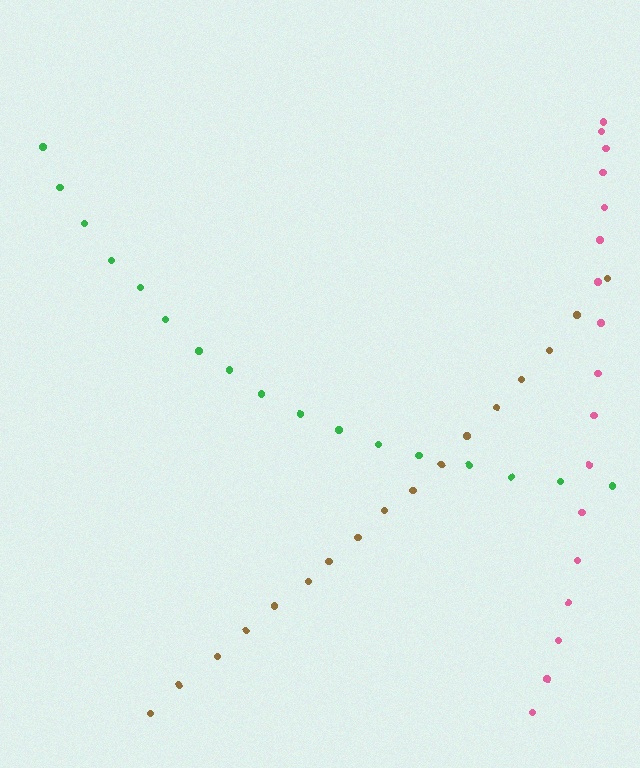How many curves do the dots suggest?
There are 3 distinct paths.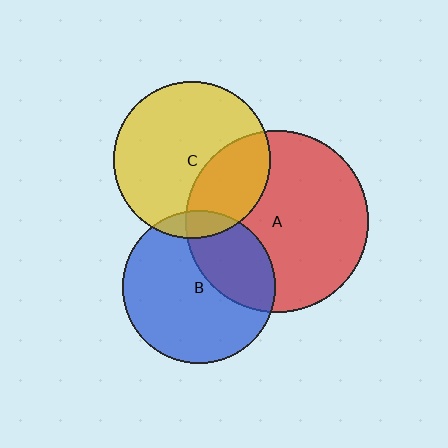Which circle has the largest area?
Circle A (red).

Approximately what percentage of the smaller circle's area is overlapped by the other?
Approximately 10%.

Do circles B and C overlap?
Yes.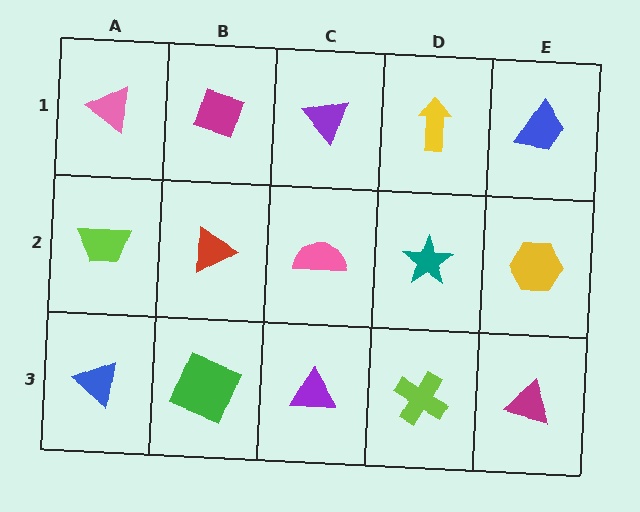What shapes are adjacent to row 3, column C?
A pink semicircle (row 2, column C), a green square (row 3, column B), a lime cross (row 3, column D).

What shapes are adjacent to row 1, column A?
A lime trapezoid (row 2, column A), a magenta diamond (row 1, column B).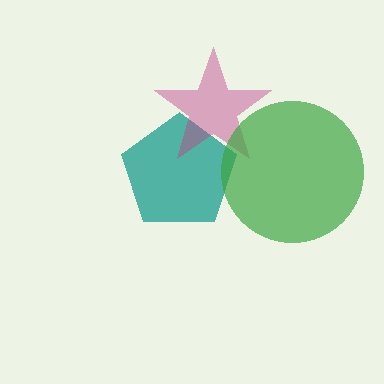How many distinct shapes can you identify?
There are 3 distinct shapes: a teal pentagon, a magenta star, a green circle.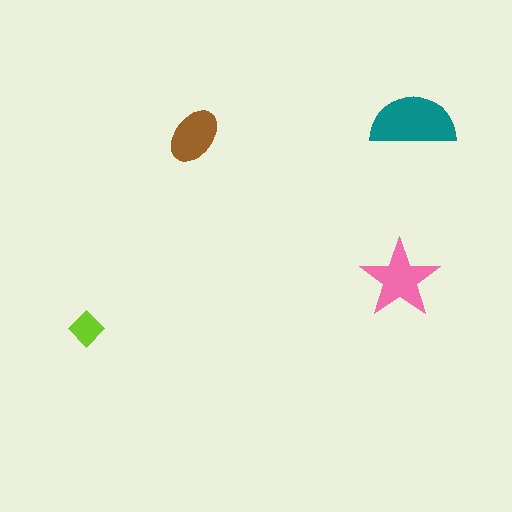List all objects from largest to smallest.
The teal semicircle, the pink star, the brown ellipse, the lime diamond.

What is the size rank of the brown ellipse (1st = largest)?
3rd.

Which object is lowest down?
The lime diamond is bottommost.